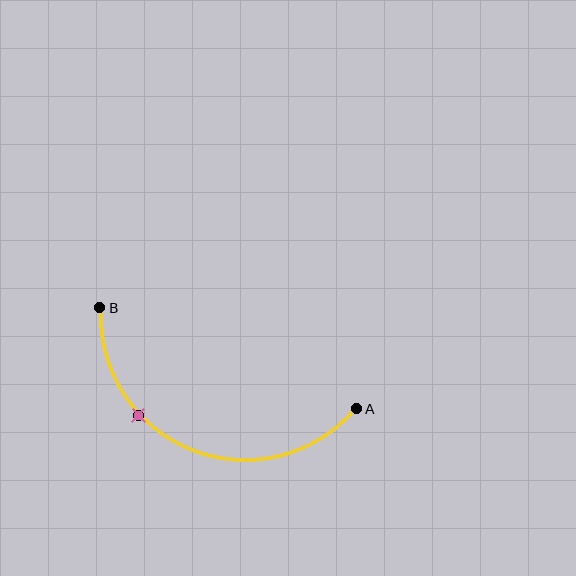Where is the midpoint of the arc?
The arc midpoint is the point on the curve farthest from the straight line joining A and B. It sits below that line.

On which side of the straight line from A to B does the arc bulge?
The arc bulges below the straight line connecting A and B.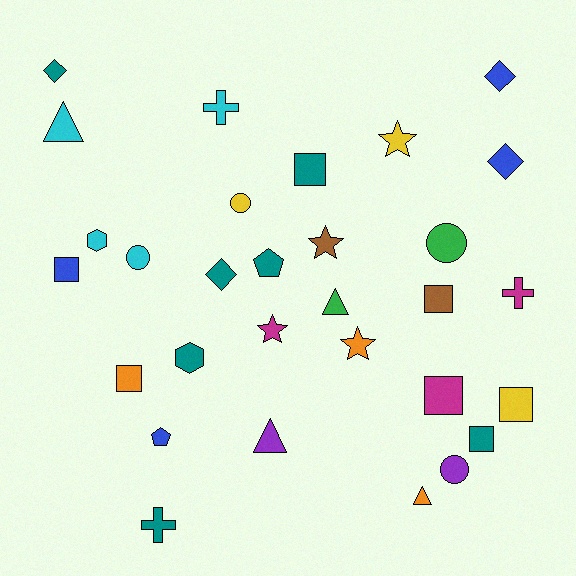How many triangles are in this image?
There are 4 triangles.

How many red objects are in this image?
There are no red objects.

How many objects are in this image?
There are 30 objects.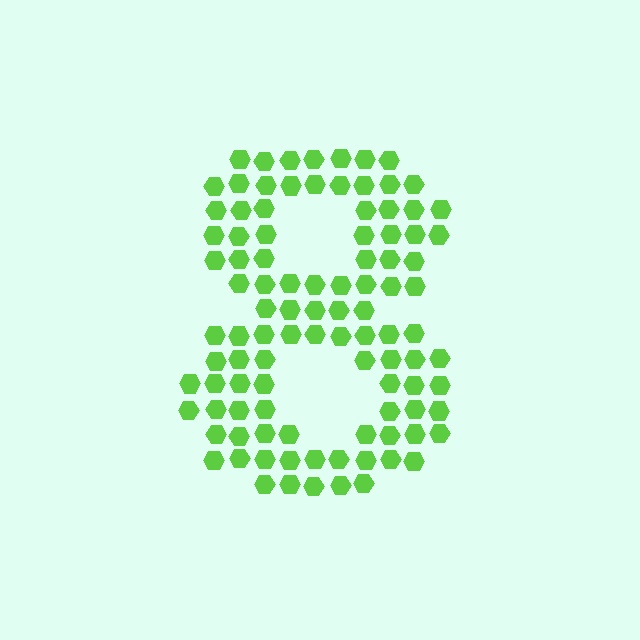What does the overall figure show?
The overall figure shows the digit 8.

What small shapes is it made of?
It is made of small hexagons.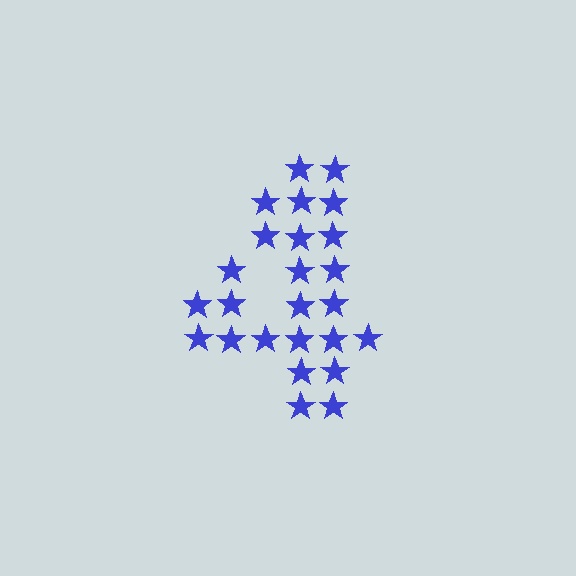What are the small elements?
The small elements are stars.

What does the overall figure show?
The overall figure shows the digit 4.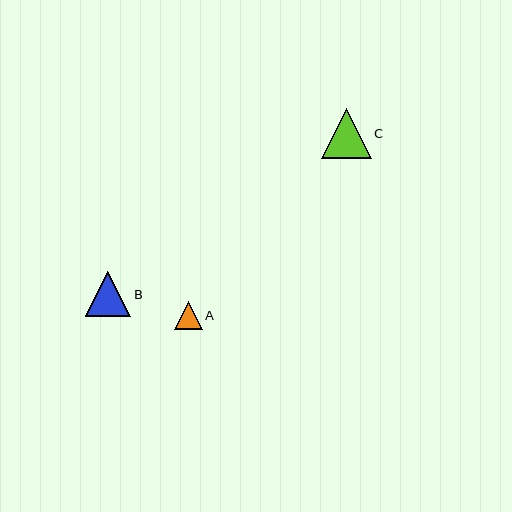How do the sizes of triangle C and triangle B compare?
Triangle C and triangle B are approximately the same size.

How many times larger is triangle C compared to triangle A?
Triangle C is approximately 1.8 times the size of triangle A.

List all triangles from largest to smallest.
From largest to smallest: C, B, A.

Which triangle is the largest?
Triangle C is the largest with a size of approximately 49 pixels.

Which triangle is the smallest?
Triangle A is the smallest with a size of approximately 28 pixels.